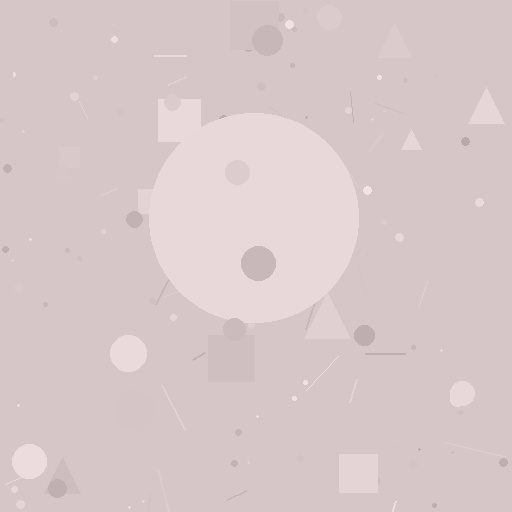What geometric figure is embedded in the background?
A circle is embedded in the background.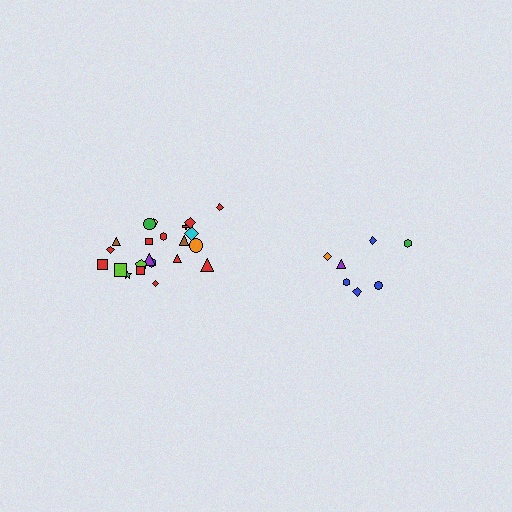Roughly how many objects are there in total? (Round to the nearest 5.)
Roughly 30 objects in total.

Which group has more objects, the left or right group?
The left group.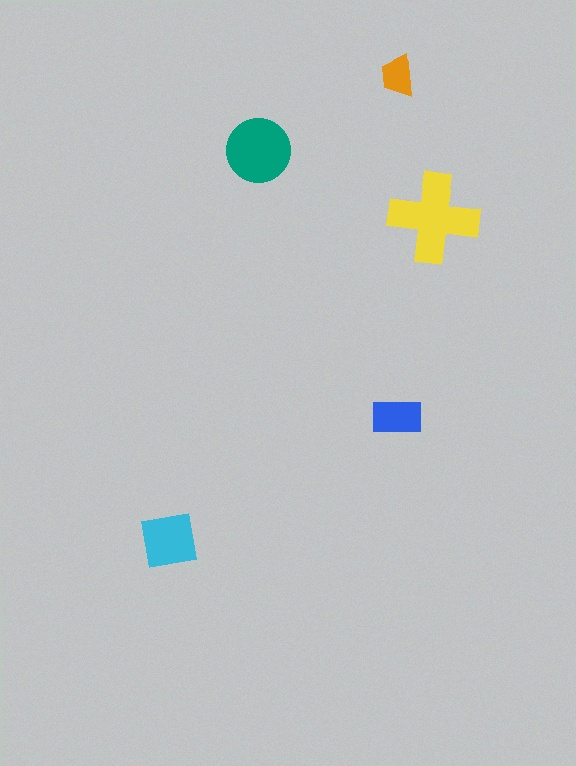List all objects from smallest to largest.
The orange trapezoid, the blue rectangle, the cyan square, the teal circle, the yellow cross.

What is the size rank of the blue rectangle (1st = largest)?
4th.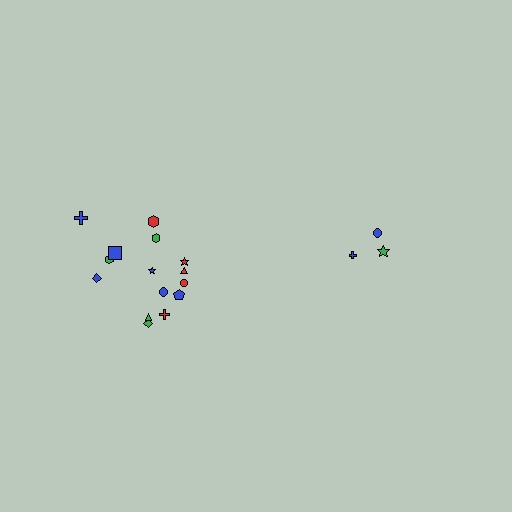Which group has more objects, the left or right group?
The left group.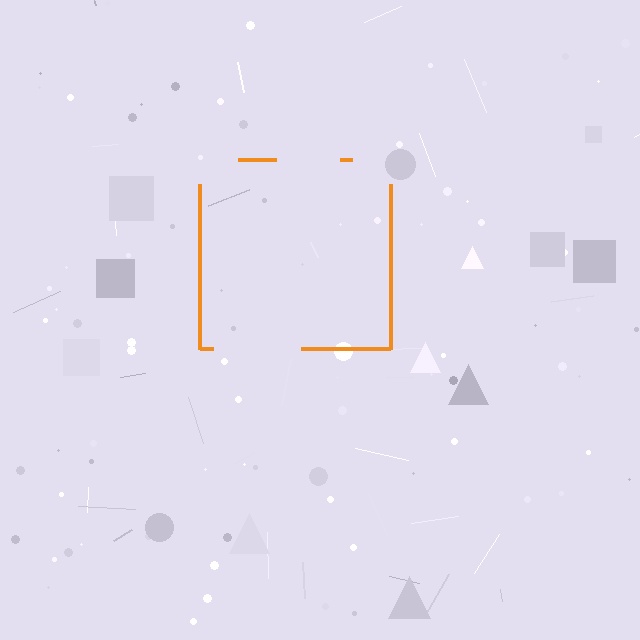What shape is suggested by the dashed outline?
The dashed outline suggests a square.